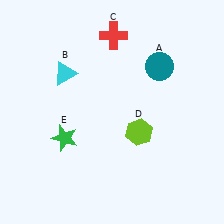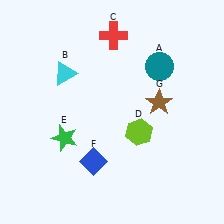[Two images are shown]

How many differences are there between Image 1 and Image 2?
There are 2 differences between the two images.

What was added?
A blue diamond (F), a brown star (G) were added in Image 2.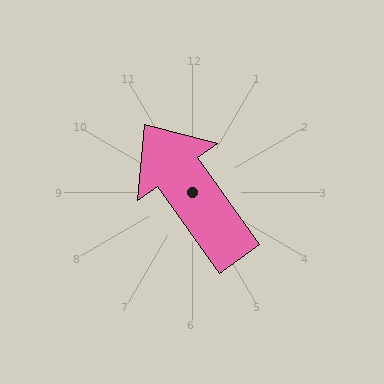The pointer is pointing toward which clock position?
Roughly 11 o'clock.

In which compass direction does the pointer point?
Northwest.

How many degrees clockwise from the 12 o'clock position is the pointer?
Approximately 325 degrees.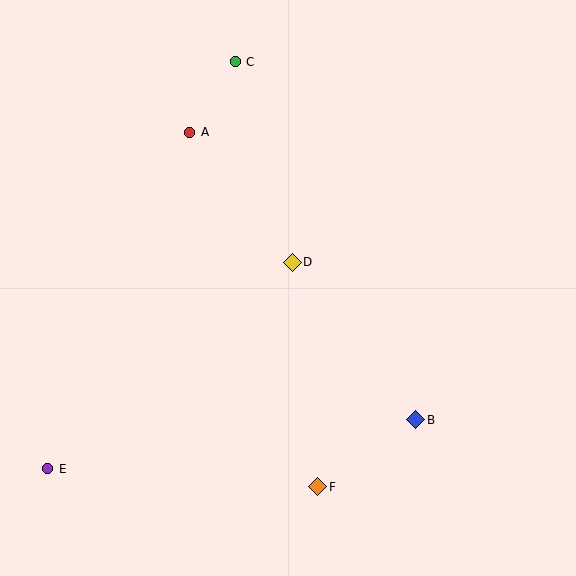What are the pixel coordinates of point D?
Point D is at (292, 262).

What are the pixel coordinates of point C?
Point C is at (235, 62).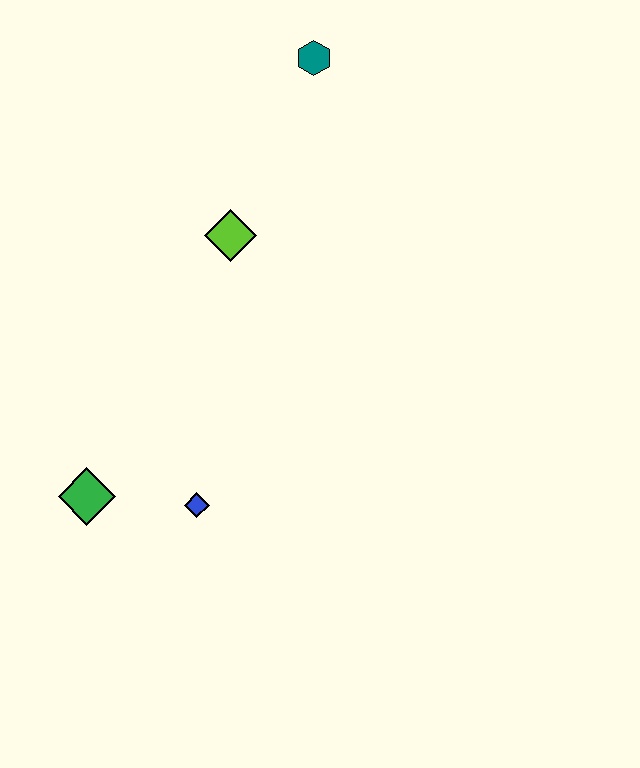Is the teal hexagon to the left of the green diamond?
No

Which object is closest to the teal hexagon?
The lime diamond is closest to the teal hexagon.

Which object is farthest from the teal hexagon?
The green diamond is farthest from the teal hexagon.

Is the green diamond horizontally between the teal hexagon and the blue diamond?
No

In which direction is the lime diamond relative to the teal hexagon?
The lime diamond is below the teal hexagon.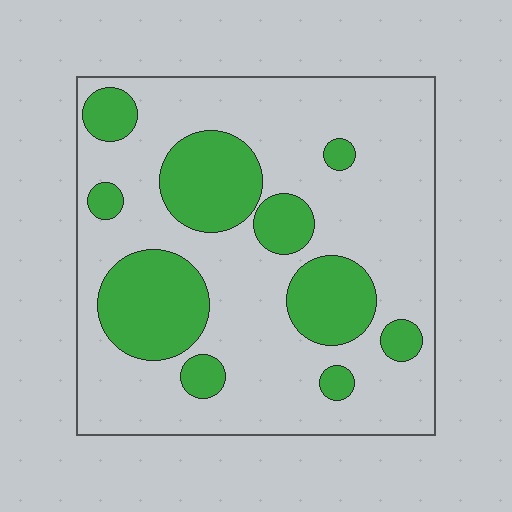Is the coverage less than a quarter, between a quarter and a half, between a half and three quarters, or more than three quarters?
Between a quarter and a half.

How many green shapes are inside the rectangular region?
10.